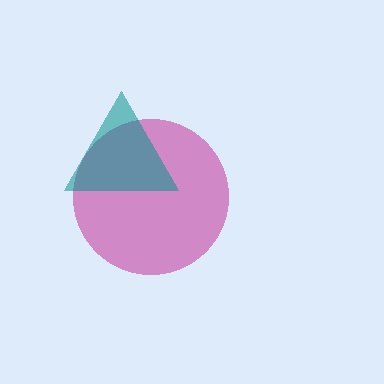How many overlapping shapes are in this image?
There are 2 overlapping shapes in the image.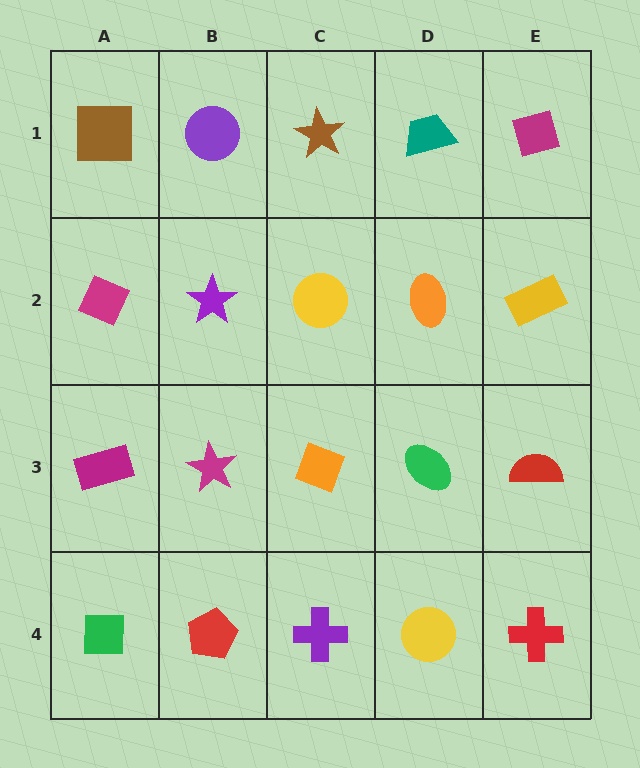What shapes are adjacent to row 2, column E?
A magenta diamond (row 1, column E), a red semicircle (row 3, column E), an orange ellipse (row 2, column D).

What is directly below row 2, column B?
A magenta star.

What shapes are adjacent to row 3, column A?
A magenta diamond (row 2, column A), a green square (row 4, column A), a magenta star (row 3, column B).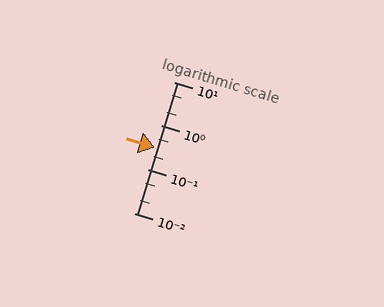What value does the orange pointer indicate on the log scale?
The pointer indicates approximately 0.31.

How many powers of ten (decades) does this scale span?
The scale spans 3 decades, from 0.01 to 10.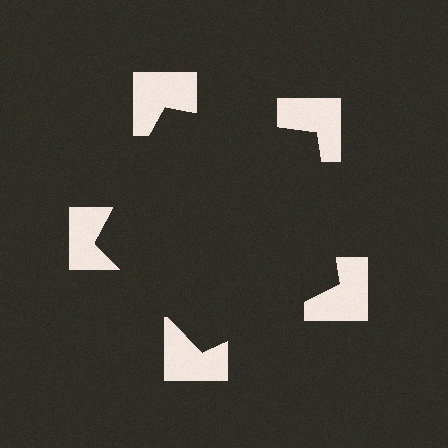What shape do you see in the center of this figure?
An illusory pentagon — its edges are inferred from the aligned wedge cuts in the notched squares, not physically drawn.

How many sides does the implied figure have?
5 sides.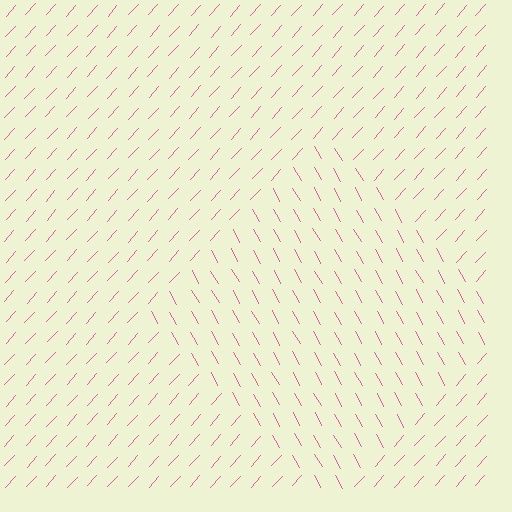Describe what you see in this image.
The image is filled with small pink line segments. A diamond region in the image has lines oriented differently from the surrounding lines, creating a visible texture boundary.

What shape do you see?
I see a diamond.